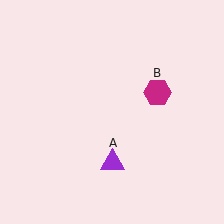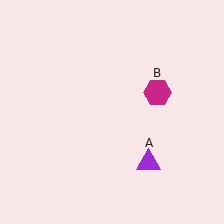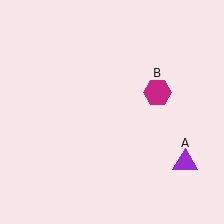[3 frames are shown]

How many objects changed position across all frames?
1 object changed position: purple triangle (object A).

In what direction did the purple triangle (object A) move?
The purple triangle (object A) moved right.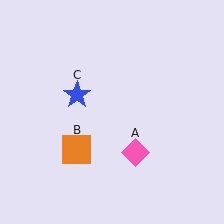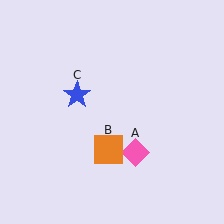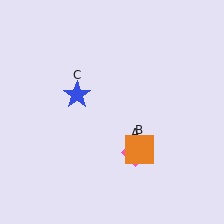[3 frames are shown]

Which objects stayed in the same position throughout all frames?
Pink diamond (object A) and blue star (object C) remained stationary.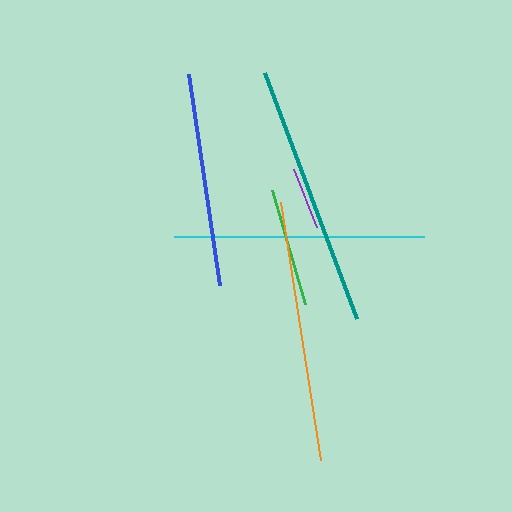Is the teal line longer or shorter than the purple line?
The teal line is longer than the purple line.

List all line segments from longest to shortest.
From longest to shortest: teal, orange, cyan, blue, green, purple.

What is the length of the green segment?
The green segment is approximately 119 pixels long.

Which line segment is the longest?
The teal line is the longest at approximately 262 pixels.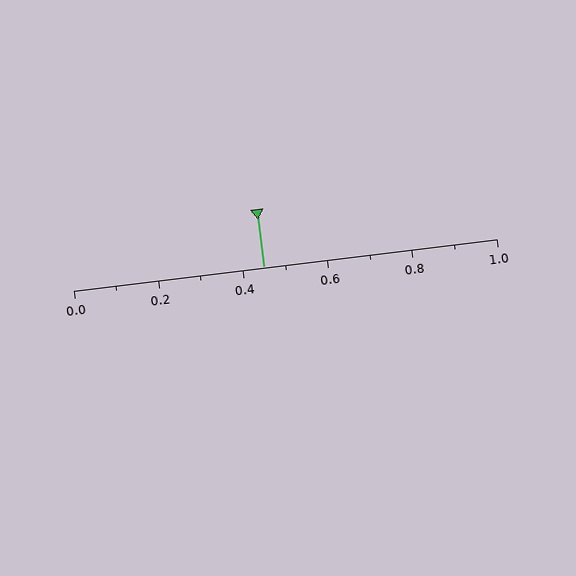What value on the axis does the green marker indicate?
The marker indicates approximately 0.45.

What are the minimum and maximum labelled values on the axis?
The axis runs from 0.0 to 1.0.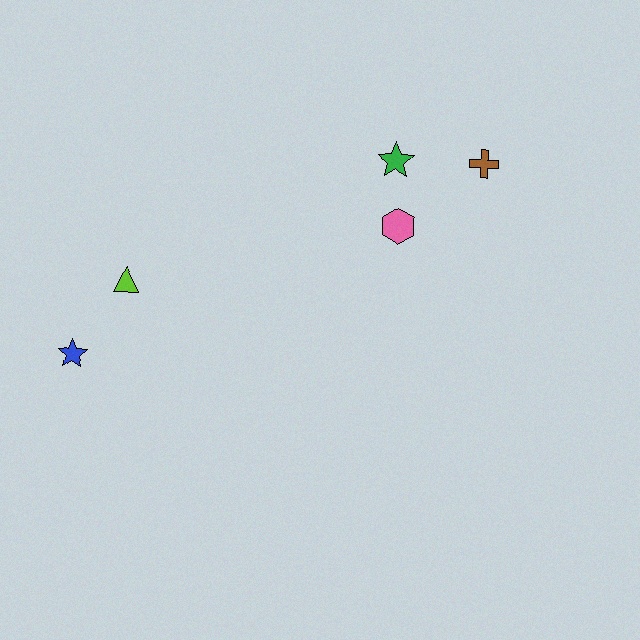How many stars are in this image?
There are 2 stars.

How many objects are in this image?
There are 5 objects.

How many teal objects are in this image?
There are no teal objects.